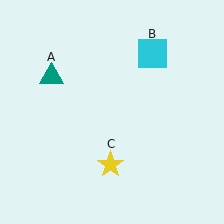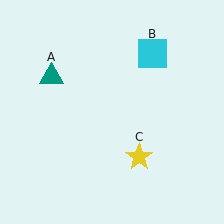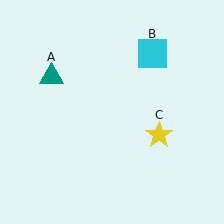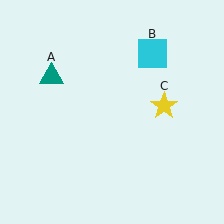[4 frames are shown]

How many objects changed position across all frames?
1 object changed position: yellow star (object C).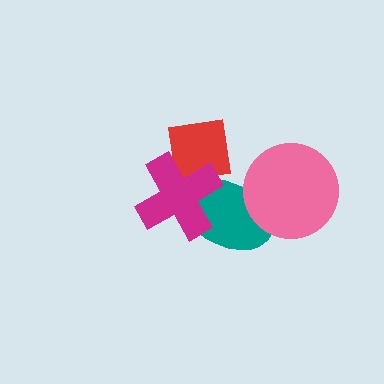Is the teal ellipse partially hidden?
Yes, it is partially covered by another shape.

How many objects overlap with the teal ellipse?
3 objects overlap with the teal ellipse.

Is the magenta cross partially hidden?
No, no other shape covers it.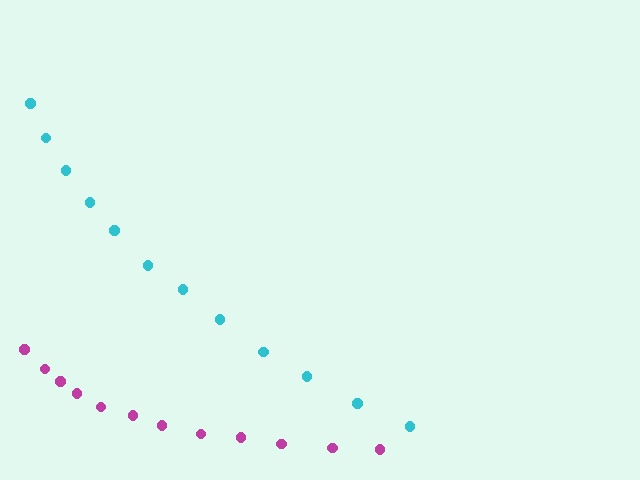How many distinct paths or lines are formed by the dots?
There are 2 distinct paths.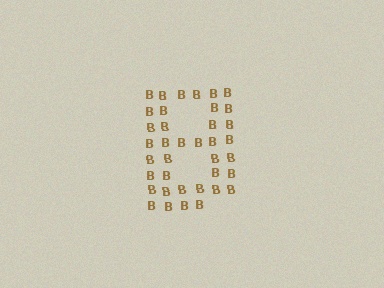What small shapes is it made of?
It is made of small letter B's.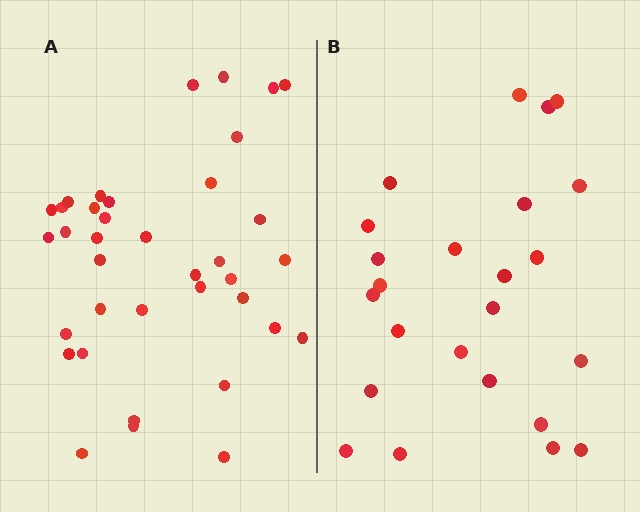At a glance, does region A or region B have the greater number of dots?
Region A (the left region) has more dots.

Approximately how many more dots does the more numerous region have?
Region A has approximately 15 more dots than region B.